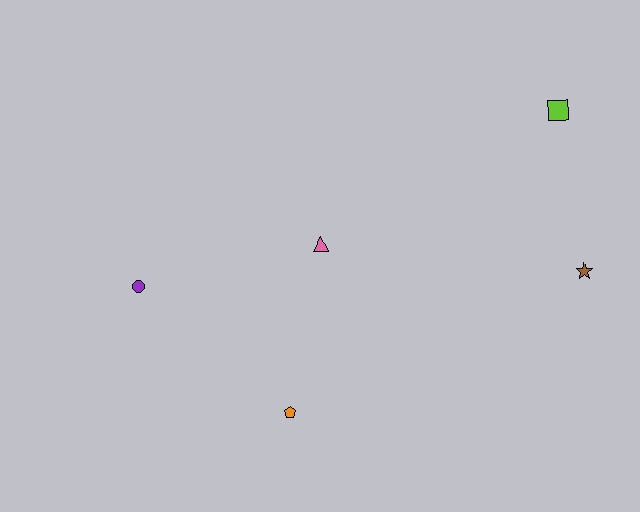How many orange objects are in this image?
There is 1 orange object.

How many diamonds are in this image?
There are no diamonds.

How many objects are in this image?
There are 5 objects.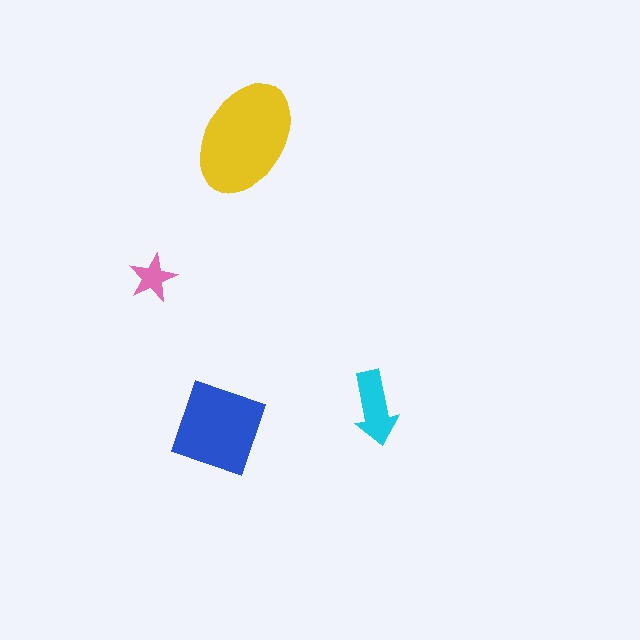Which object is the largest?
The yellow ellipse.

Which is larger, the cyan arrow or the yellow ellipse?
The yellow ellipse.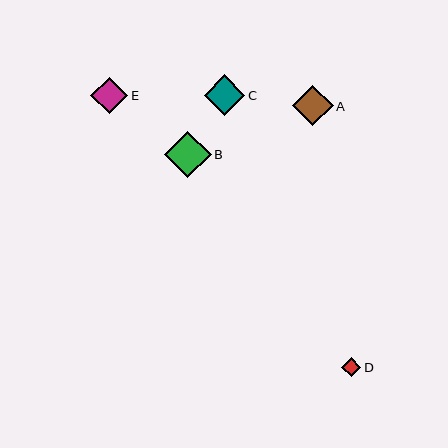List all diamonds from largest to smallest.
From largest to smallest: B, C, A, E, D.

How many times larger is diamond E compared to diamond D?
Diamond E is approximately 1.9 times the size of diamond D.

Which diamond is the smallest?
Diamond D is the smallest with a size of approximately 19 pixels.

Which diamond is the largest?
Diamond B is the largest with a size of approximately 46 pixels.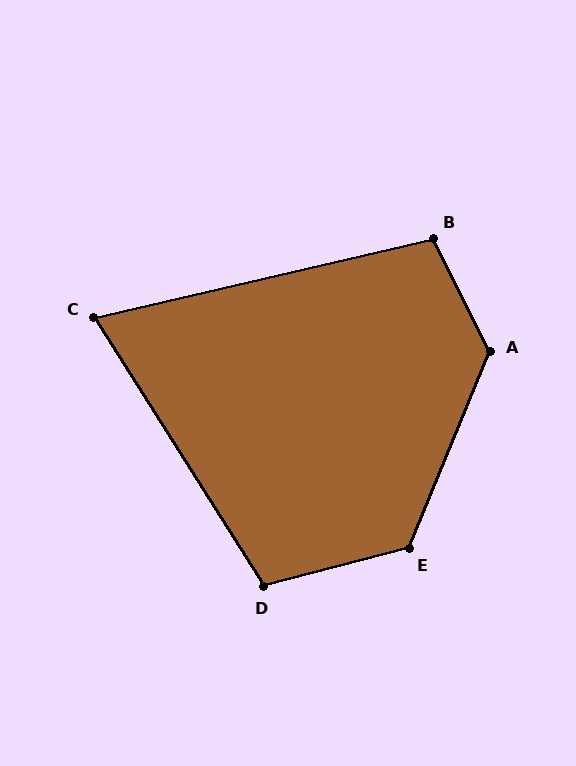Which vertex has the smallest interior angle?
C, at approximately 71 degrees.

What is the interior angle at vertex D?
Approximately 107 degrees (obtuse).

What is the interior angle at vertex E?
Approximately 127 degrees (obtuse).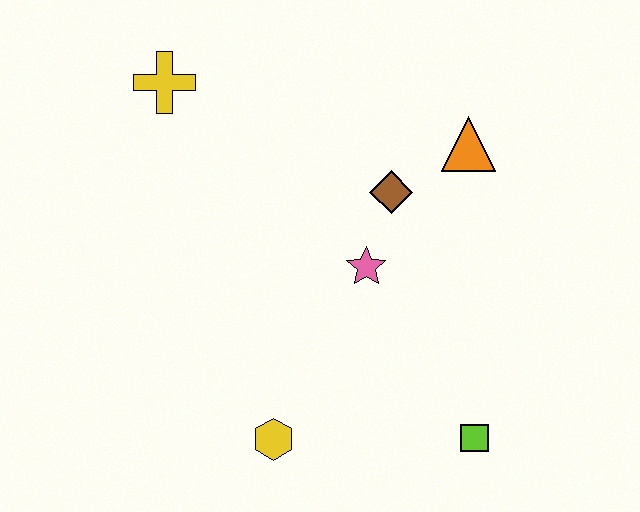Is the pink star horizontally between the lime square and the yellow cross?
Yes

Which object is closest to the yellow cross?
The brown diamond is closest to the yellow cross.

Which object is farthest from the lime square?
The yellow cross is farthest from the lime square.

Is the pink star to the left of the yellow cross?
No